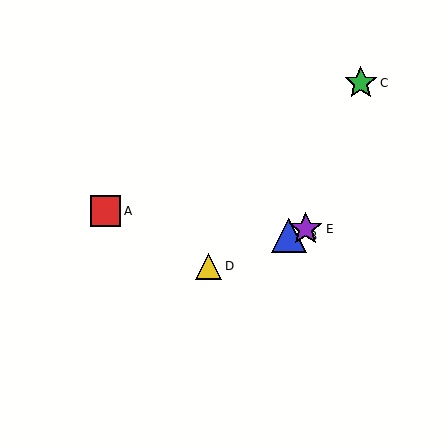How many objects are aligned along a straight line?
3 objects (B, D, E) are aligned along a straight line.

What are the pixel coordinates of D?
Object D is at (209, 266).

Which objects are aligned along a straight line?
Objects B, D, E are aligned along a straight line.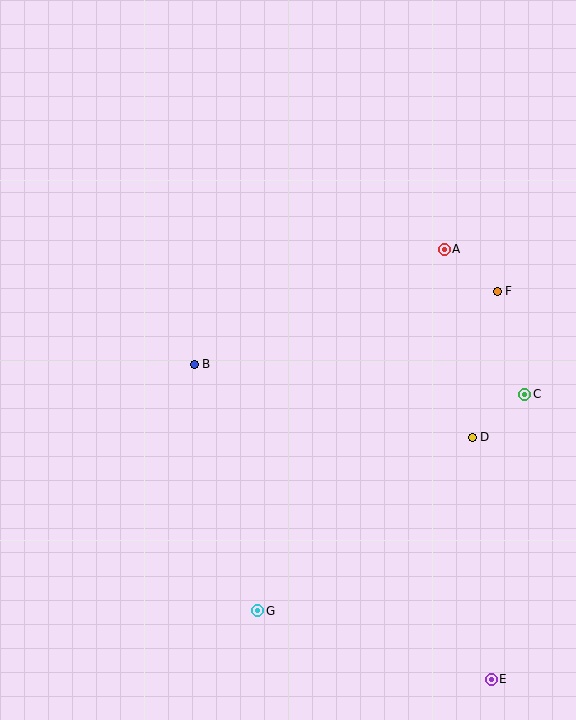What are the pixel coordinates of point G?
Point G is at (258, 611).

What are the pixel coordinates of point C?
Point C is at (525, 394).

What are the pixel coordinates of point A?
Point A is at (444, 249).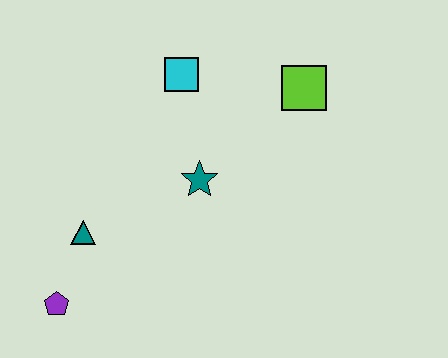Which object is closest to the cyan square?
The teal star is closest to the cyan square.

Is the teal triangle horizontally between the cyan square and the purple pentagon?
Yes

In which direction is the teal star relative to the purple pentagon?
The teal star is to the right of the purple pentagon.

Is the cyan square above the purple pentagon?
Yes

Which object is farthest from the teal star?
The purple pentagon is farthest from the teal star.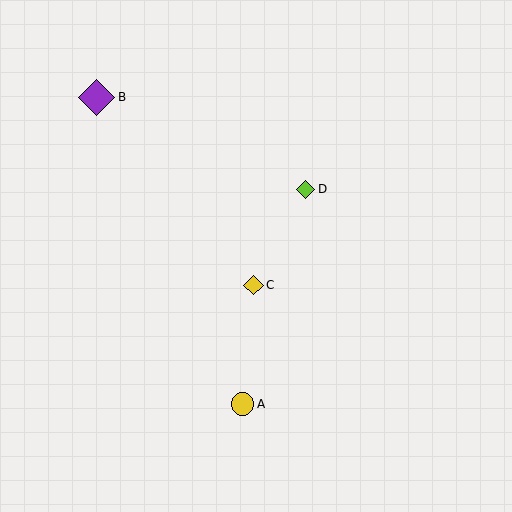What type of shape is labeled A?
Shape A is a yellow circle.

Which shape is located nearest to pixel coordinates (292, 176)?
The lime diamond (labeled D) at (306, 189) is nearest to that location.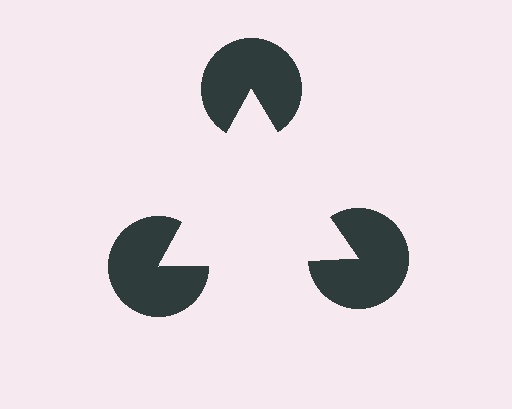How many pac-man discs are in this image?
There are 3 — one at each vertex of the illusory triangle.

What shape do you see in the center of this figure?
An illusory triangle — its edges are inferred from the aligned wedge cuts in the pac-man discs, not physically drawn.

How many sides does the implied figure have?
3 sides.